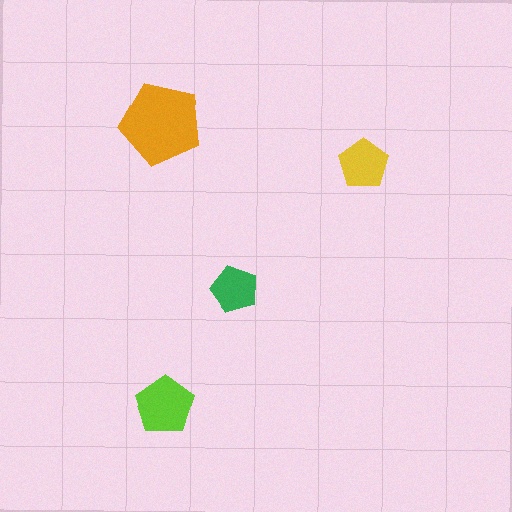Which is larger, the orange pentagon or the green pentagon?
The orange one.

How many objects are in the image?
There are 4 objects in the image.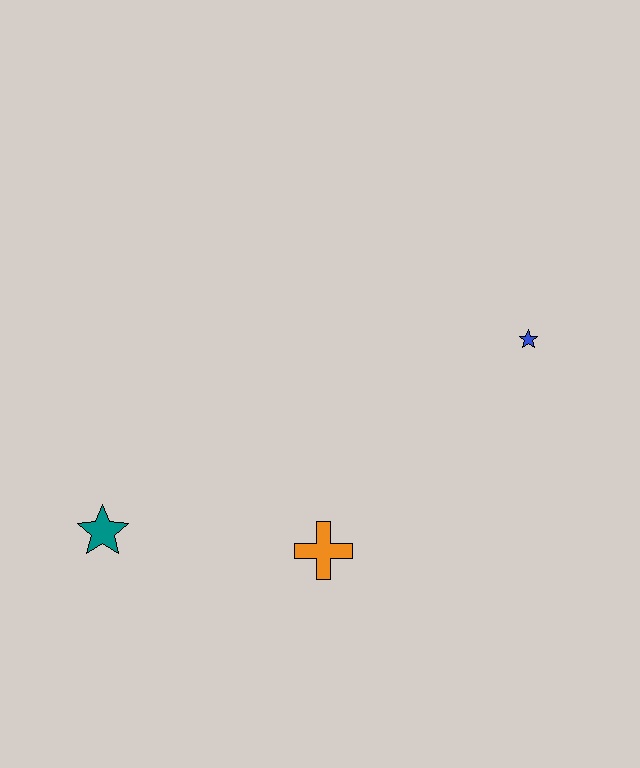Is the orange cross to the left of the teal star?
No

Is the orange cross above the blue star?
No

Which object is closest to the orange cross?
The teal star is closest to the orange cross.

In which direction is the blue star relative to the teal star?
The blue star is to the right of the teal star.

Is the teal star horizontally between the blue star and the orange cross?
No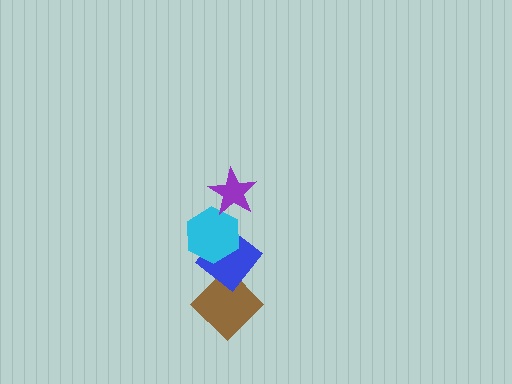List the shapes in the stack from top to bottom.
From top to bottom: the purple star, the cyan hexagon, the blue diamond, the brown diamond.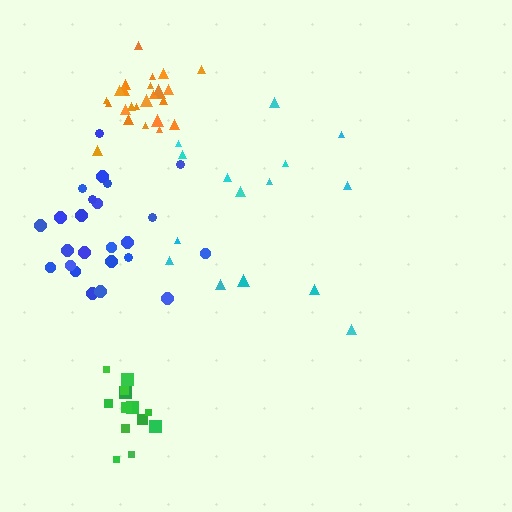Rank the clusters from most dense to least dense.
orange, green, blue, cyan.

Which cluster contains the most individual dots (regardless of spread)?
Orange (25).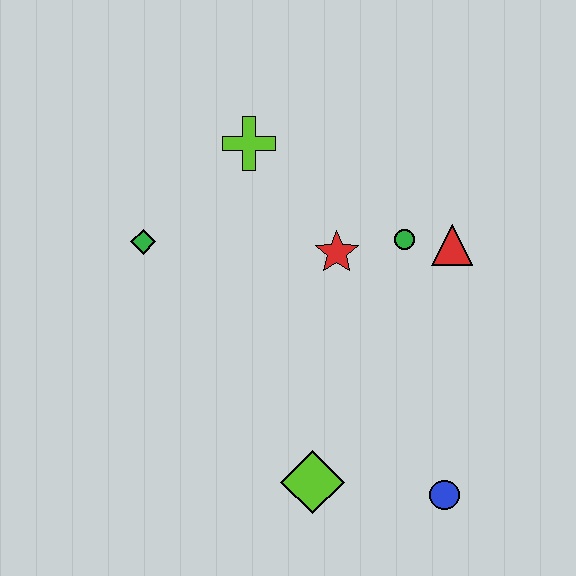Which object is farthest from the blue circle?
The lime cross is farthest from the blue circle.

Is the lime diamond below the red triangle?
Yes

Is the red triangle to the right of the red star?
Yes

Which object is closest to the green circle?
The red triangle is closest to the green circle.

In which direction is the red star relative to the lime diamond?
The red star is above the lime diamond.